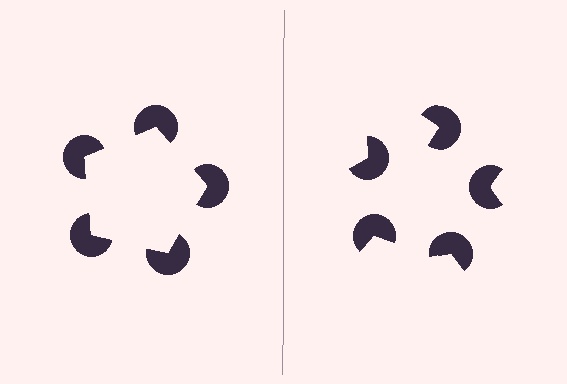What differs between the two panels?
The pac-man discs are positioned identically on both sides; only the wedge orientations differ. On the left they align to a pentagon; on the right they are misaligned.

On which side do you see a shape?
An illusory pentagon appears on the left side. On the right side the wedge cuts are rotated, so no coherent shape forms.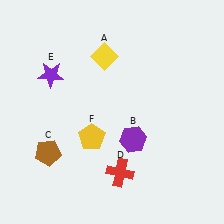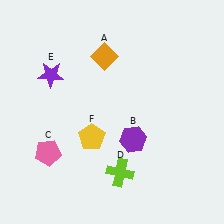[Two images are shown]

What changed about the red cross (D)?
In Image 1, D is red. In Image 2, it changed to lime.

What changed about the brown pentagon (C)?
In Image 1, C is brown. In Image 2, it changed to pink.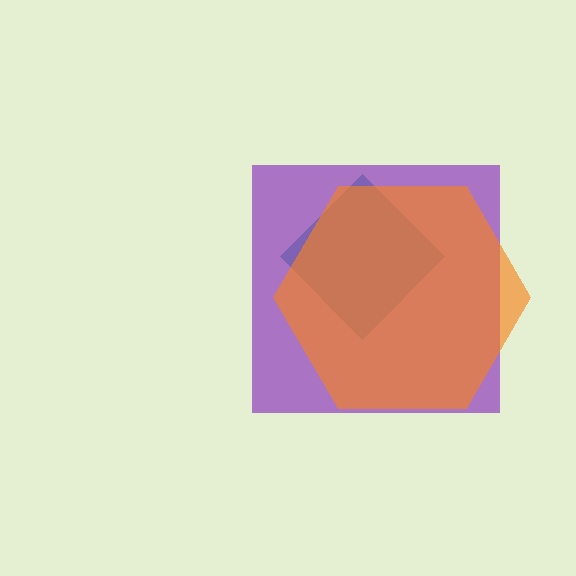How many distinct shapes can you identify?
There are 3 distinct shapes: a teal diamond, a purple square, an orange hexagon.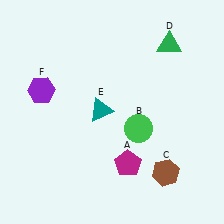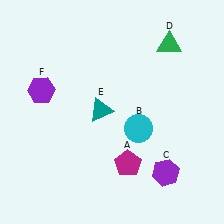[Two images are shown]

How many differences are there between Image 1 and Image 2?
There are 2 differences between the two images.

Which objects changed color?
B changed from green to cyan. C changed from brown to purple.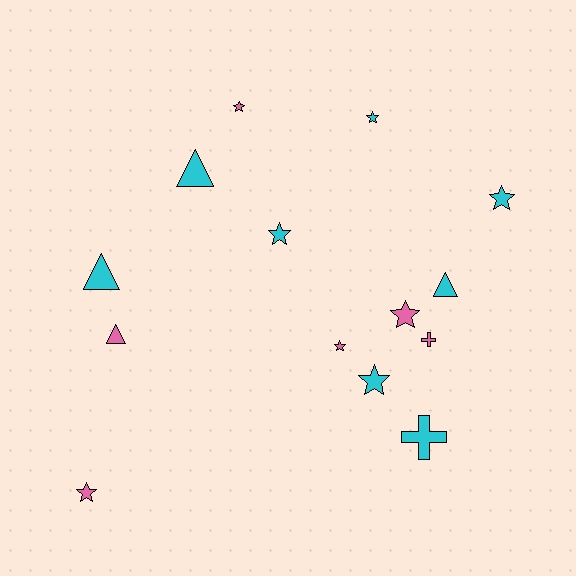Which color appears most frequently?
Cyan, with 8 objects.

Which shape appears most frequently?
Star, with 8 objects.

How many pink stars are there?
There are 4 pink stars.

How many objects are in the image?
There are 14 objects.